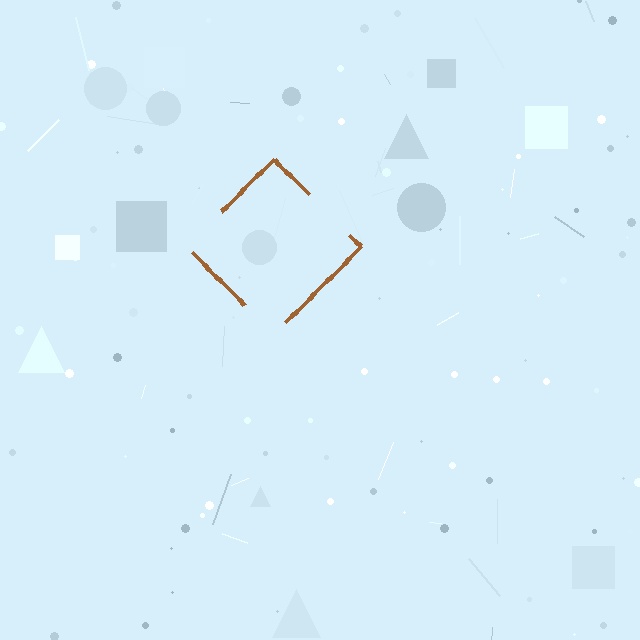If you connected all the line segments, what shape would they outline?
They would outline a diamond.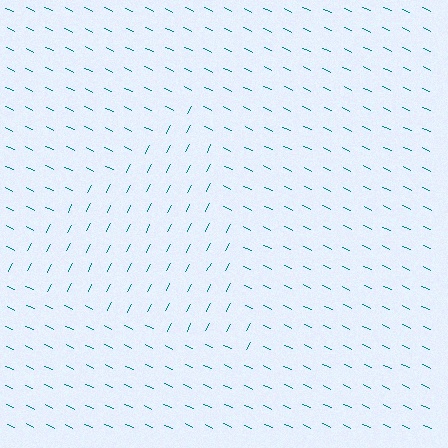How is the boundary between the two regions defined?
The boundary is defined purely by a change in line orientation (approximately 88 degrees difference). All lines are the same color and thickness.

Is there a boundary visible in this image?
Yes, there is a texture boundary formed by a change in line orientation.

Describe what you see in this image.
The image is filled with small teal line segments. A triangle region in the image has lines oriented differently from the surrounding lines, creating a visible texture boundary.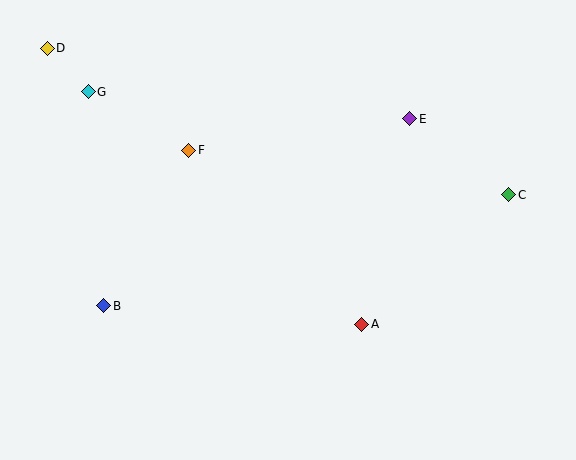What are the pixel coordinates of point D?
Point D is at (47, 48).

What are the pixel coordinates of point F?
Point F is at (189, 150).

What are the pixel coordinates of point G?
Point G is at (88, 92).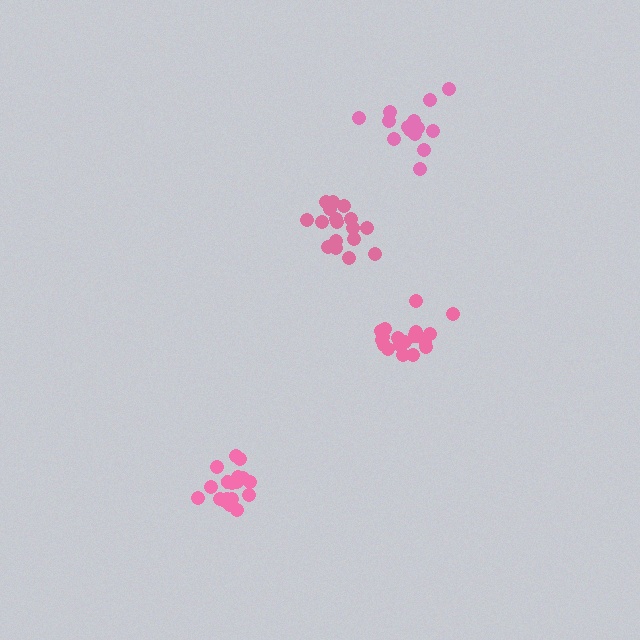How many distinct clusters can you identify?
There are 4 distinct clusters.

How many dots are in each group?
Group 1: 17 dots, Group 2: 19 dots, Group 3: 14 dots, Group 4: 19 dots (69 total).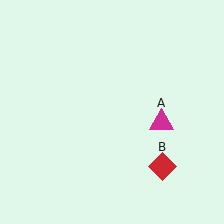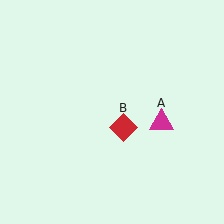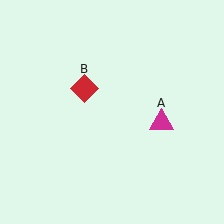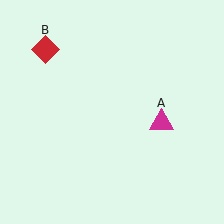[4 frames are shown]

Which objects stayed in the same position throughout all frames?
Magenta triangle (object A) remained stationary.